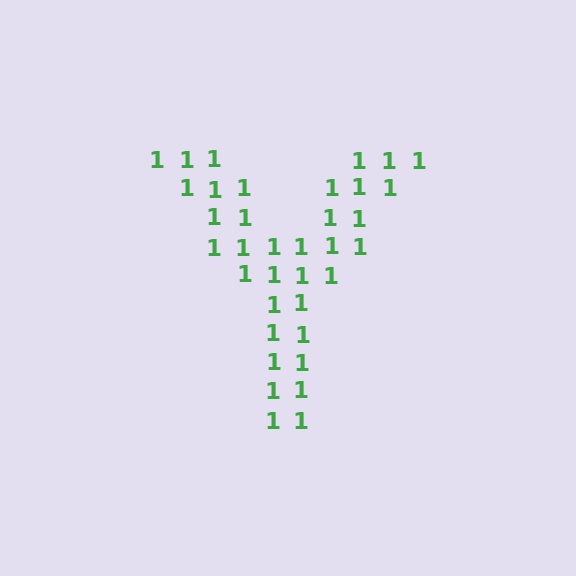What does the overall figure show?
The overall figure shows the letter Y.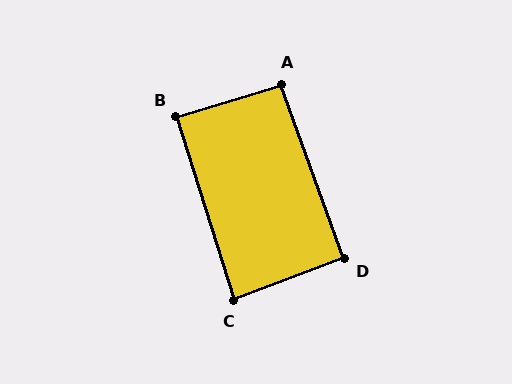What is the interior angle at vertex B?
Approximately 89 degrees (approximately right).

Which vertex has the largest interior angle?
A, at approximately 93 degrees.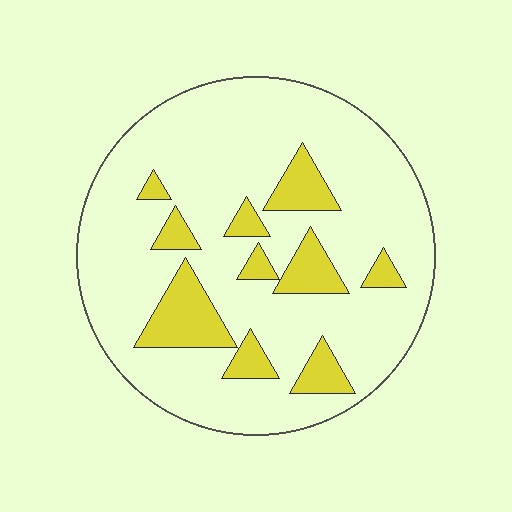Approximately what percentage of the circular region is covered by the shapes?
Approximately 20%.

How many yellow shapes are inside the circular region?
10.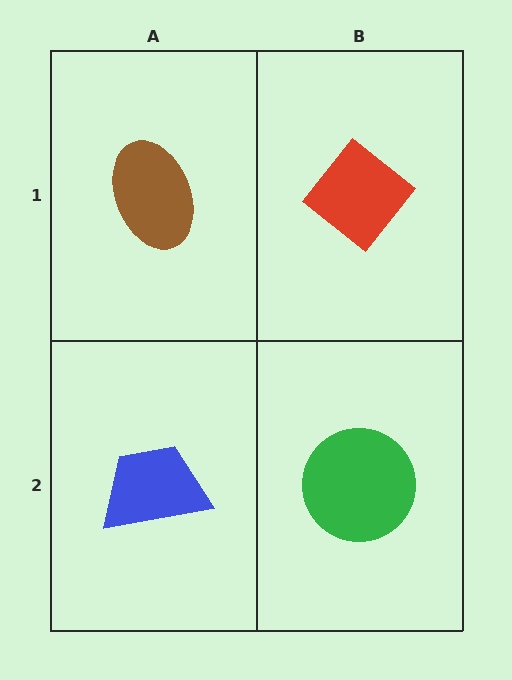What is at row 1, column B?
A red diamond.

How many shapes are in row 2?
2 shapes.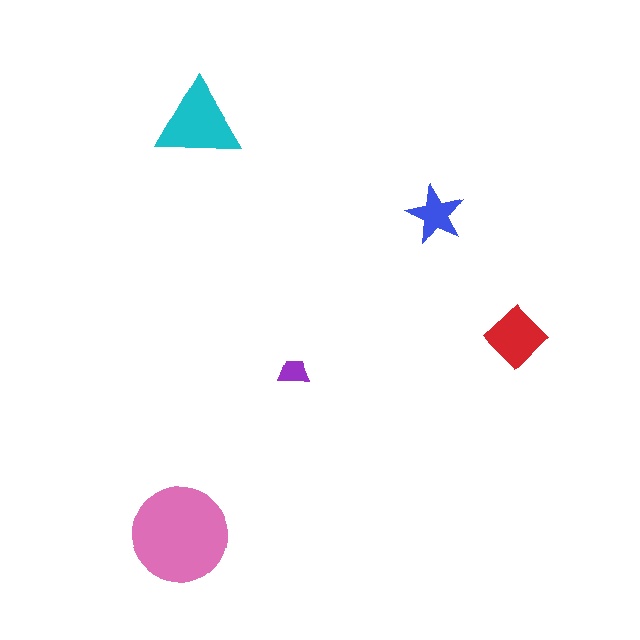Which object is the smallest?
The purple trapezoid.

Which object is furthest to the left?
The pink circle is leftmost.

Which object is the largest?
The pink circle.